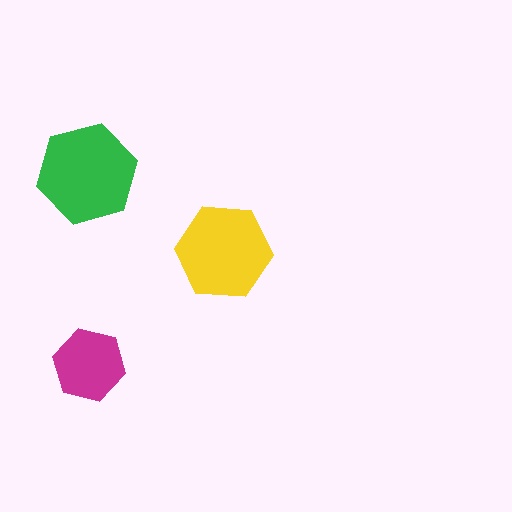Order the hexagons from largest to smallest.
the green one, the yellow one, the magenta one.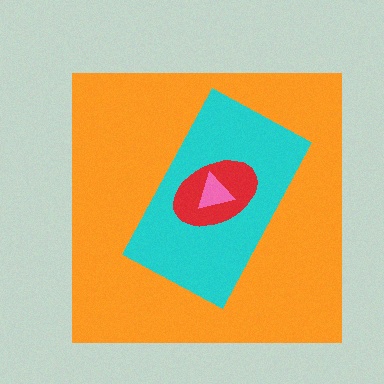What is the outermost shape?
The orange square.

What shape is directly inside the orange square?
The cyan rectangle.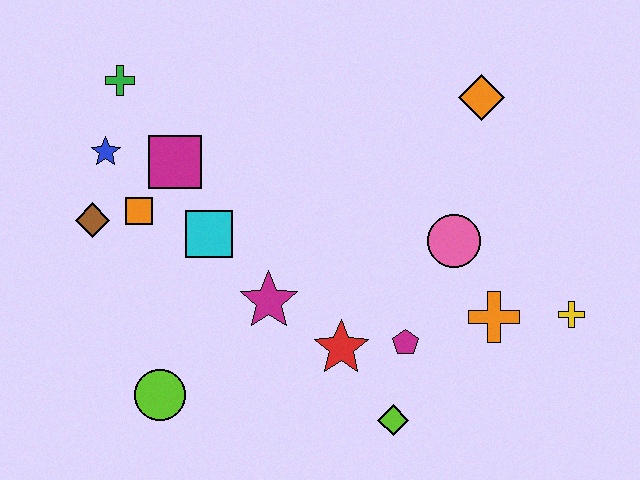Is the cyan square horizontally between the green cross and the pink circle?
Yes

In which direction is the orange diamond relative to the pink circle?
The orange diamond is above the pink circle.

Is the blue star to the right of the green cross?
No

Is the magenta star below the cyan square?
Yes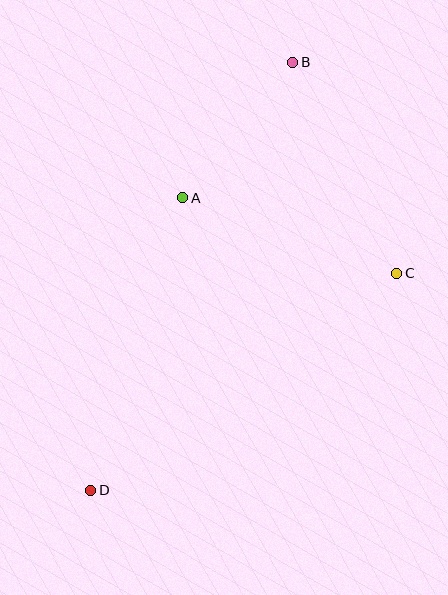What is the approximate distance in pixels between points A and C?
The distance between A and C is approximately 227 pixels.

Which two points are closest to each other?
Points A and B are closest to each other.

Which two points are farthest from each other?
Points B and D are farthest from each other.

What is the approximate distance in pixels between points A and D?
The distance between A and D is approximately 307 pixels.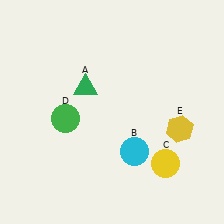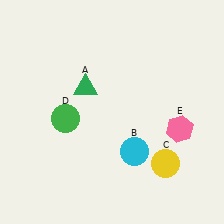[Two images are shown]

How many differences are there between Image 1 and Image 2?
There is 1 difference between the two images.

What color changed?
The hexagon (E) changed from yellow in Image 1 to pink in Image 2.